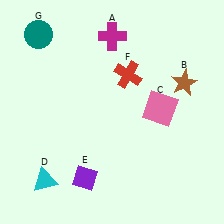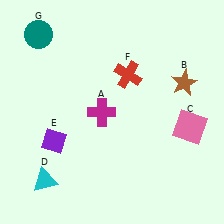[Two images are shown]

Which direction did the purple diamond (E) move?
The purple diamond (E) moved up.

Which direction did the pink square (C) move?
The pink square (C) moved right.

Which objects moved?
The objects that moved are: the magenta cross (A), the pink square (C), the purple diamond (E).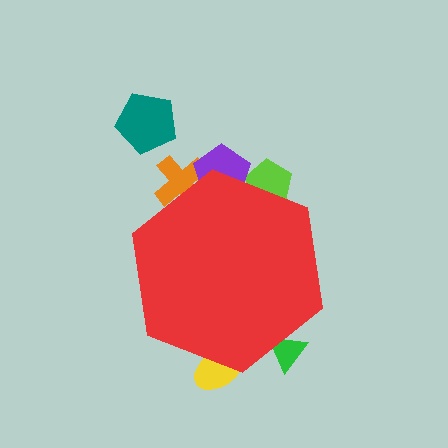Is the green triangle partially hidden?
Yes, the green triangle is partially hidden behind the red hexagon.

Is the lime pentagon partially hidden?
Yes, the lime pentagon is partially hidden behind the red hexagon.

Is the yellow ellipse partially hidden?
Yes, the yellow ellipse is partially hidden behind the red hexagon.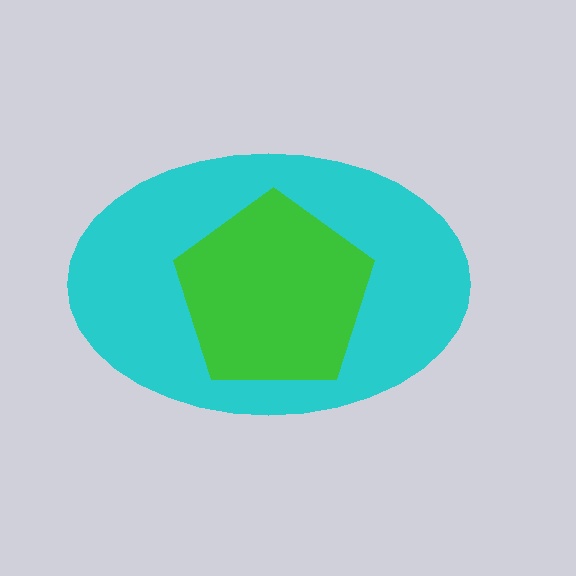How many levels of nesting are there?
2.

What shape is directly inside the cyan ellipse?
The green pentagon.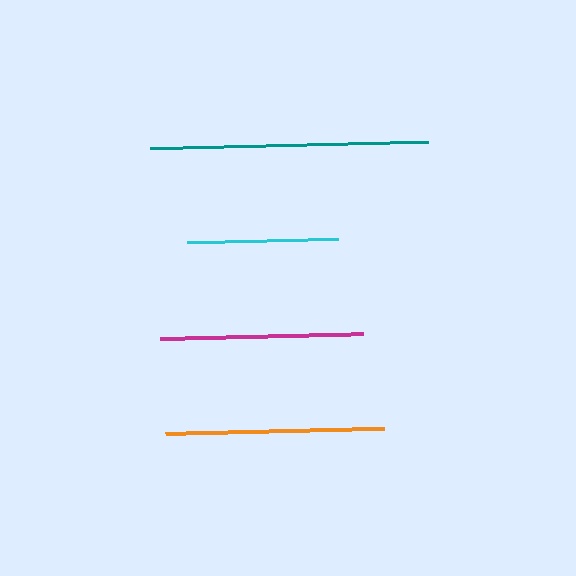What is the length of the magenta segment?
The magenta segment is approximately 204 pixels long.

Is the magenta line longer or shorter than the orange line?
The orange line is longer than the magenta line.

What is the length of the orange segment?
The orange segment is approximately 218 pixels long.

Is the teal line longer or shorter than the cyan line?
The teal line is longer than the cyan line.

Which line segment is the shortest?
The cyan line is the shortest at approximately 151 pixels.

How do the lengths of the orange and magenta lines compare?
The orange and magenta lines are approximately the same length.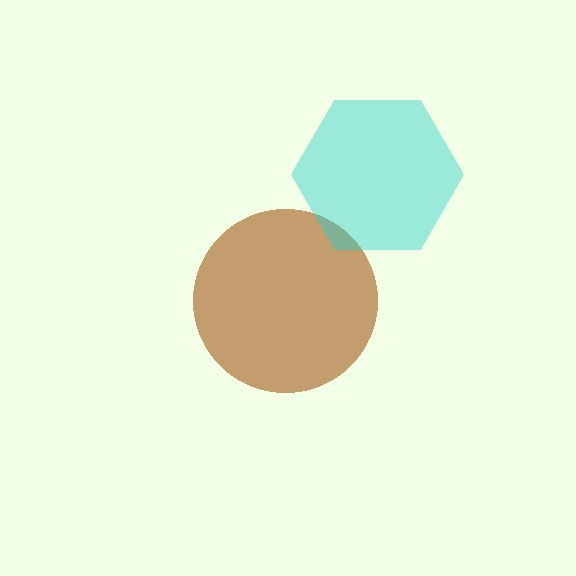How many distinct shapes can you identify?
There are 2 distinct shapes: a brown circle, a cyan hexagon.